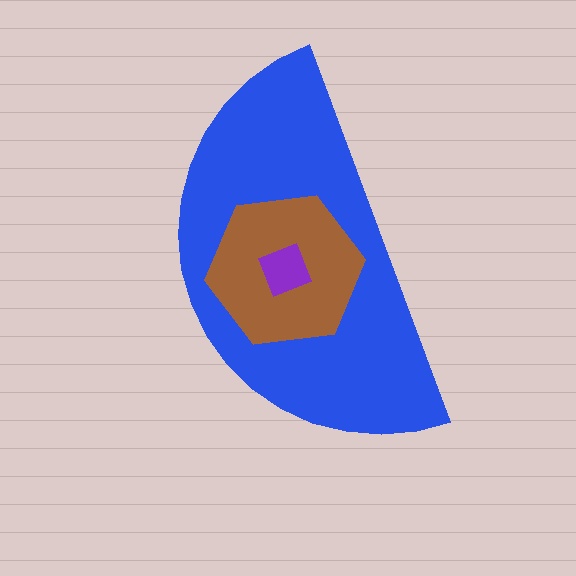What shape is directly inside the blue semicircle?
The brown hexagon.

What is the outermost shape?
The blue semicircle.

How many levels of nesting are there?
3.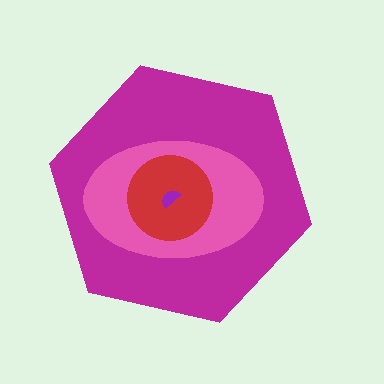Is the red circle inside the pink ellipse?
Yes.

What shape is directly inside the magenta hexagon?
The pink ellipse.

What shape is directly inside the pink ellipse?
The red circle.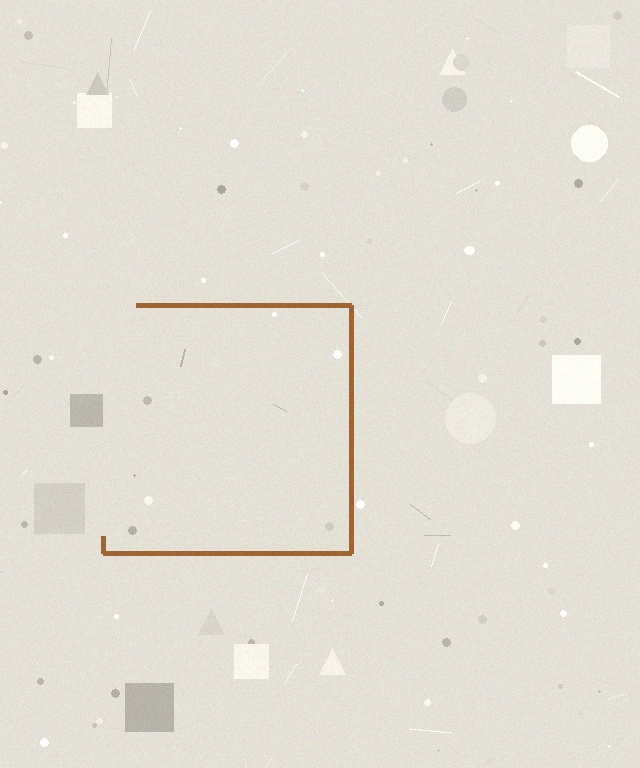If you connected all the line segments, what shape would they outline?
They would outline a square.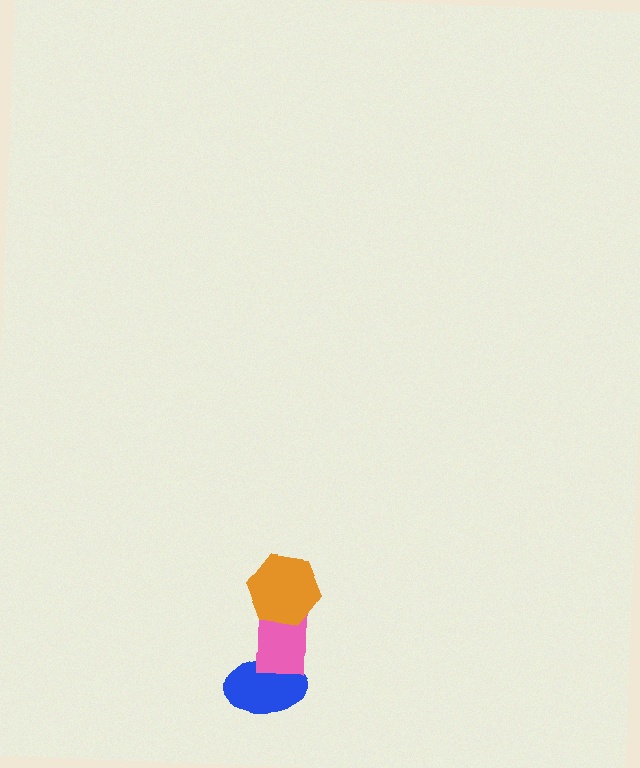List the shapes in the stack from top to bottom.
From top to bottom: the orange hexagon, the pink rectangle, the blue ellipse.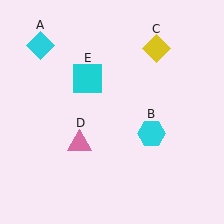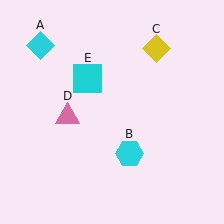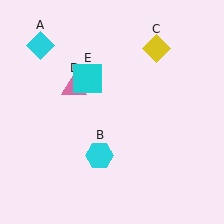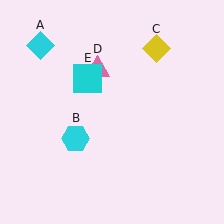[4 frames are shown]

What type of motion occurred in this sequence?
The cyan hexagon (object B), pink triangle (object D) rotated clockwise around the center of the scene.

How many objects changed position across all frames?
2 objects changed position: cyan hexagon (object B), pink triangle (object D).